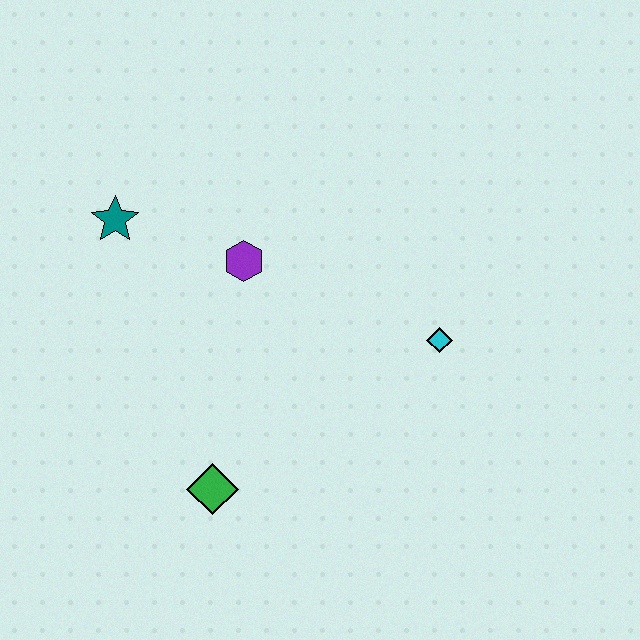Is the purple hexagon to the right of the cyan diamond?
No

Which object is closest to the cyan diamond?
The purple hexagon is closest to the cyan diamond.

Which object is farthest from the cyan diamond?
The teal star is farthest from the cyan diamond.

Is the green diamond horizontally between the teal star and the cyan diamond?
Yes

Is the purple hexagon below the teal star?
Yes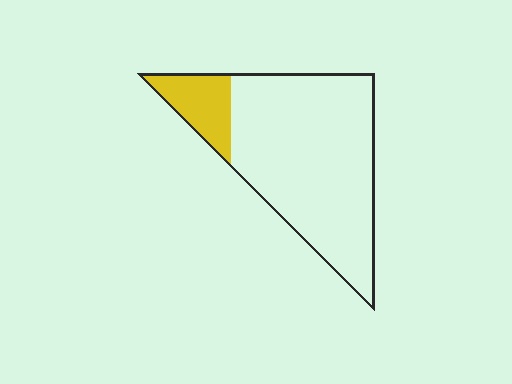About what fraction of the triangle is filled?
About one sixth (1/6).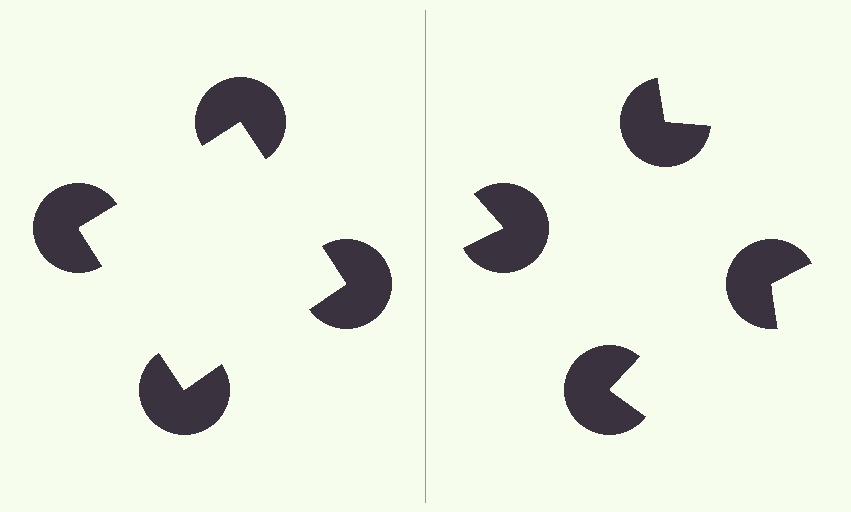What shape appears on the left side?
An illusory square.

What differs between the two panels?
The pac-man discs are positioned identically on both sides; only the wedge orientations differ. On the left they align to a square; on the right they are misaligned.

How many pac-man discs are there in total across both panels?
8 — 4 on each side.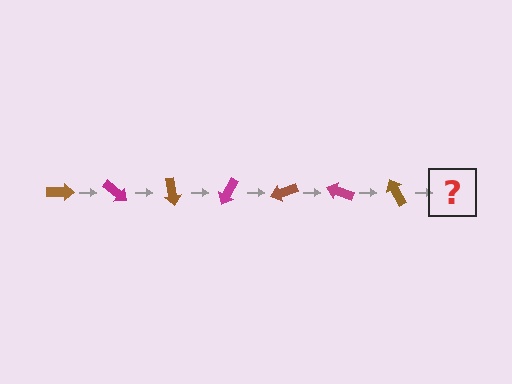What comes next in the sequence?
The next element should be a magenta arrow, rotated 280 degrees from the start.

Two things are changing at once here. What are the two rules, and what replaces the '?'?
The two rules are that it rotates 40 degrees each step and the color cycles through brown and magenta. The '?' should be a magenta arrow, rotated 280 degrees from the start.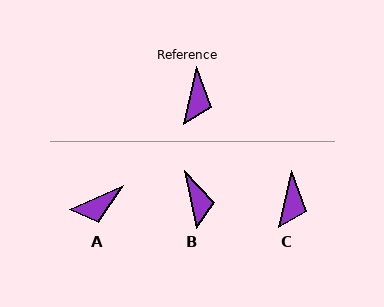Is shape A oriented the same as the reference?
No, it is off by about 54 degrees.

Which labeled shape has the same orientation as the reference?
C.